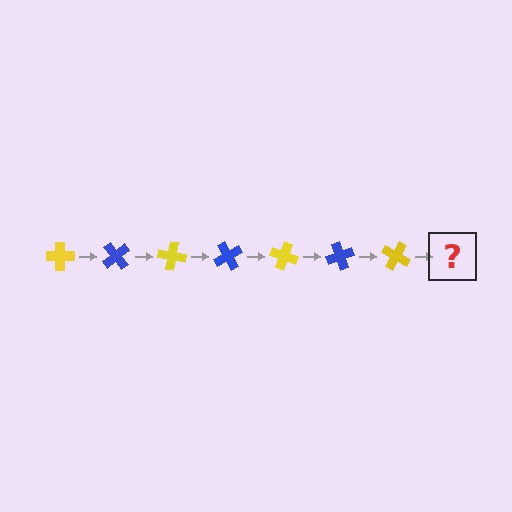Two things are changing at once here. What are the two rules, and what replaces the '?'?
The two rules are that it rotates 50 degrees each step and the color cycles through yellow and blue. The '?' should be a blue cross, rotated 350 degrees from the start.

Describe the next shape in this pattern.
It should be a blue cross, rotated 350 degrees from the start.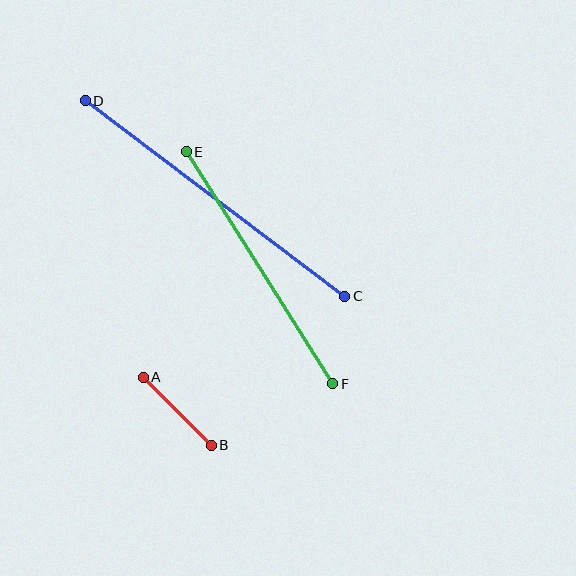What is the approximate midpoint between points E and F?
The midpoint is at approximately (259, 268) pixels.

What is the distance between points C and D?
The distance is approximately 325 pixels.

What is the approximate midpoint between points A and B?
The midpoint is at approximately (177, 411) pixels.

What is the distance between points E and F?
The distance is approximately 274 pixels.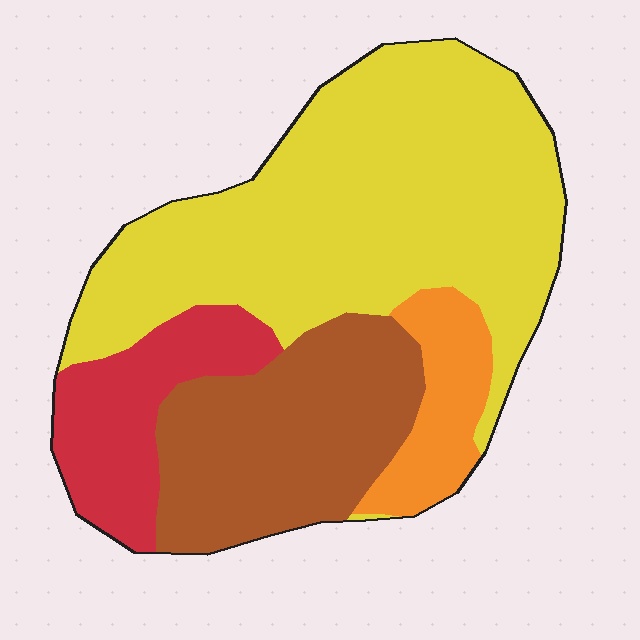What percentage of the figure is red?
Red covers around 15% of the figure.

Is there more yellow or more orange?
Yellow.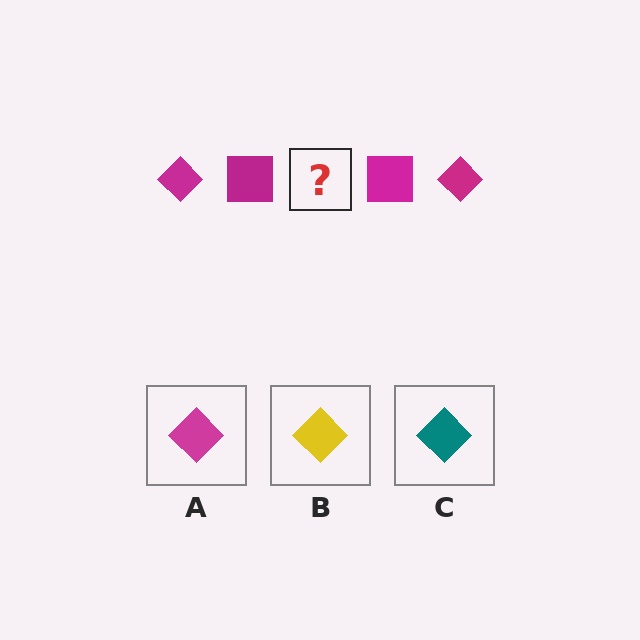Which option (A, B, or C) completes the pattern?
A.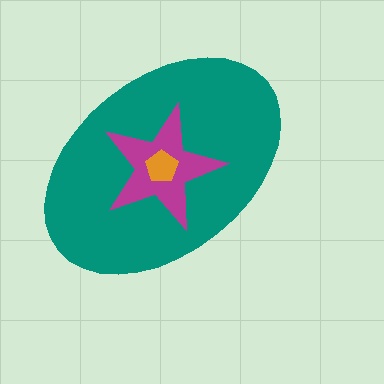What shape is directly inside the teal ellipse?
The magenta star.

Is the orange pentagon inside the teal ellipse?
Yes.